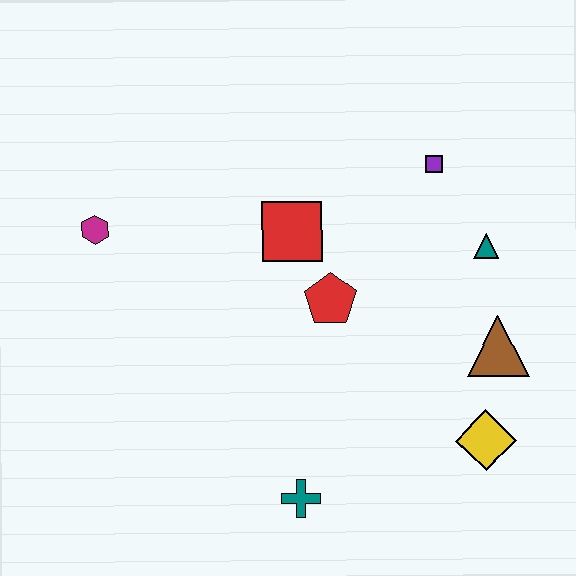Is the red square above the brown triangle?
Yes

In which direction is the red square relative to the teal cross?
The red square is above the teal cross.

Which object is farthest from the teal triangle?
The magenta hexagon is farthest from the teal triangle.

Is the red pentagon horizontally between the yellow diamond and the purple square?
No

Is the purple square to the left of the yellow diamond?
Yes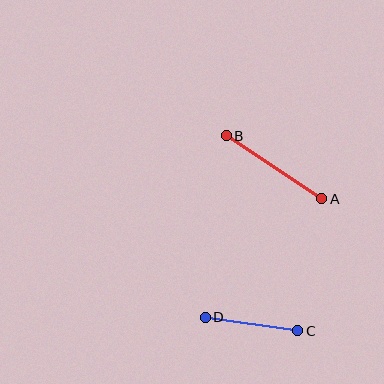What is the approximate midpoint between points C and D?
The midpoint is at approximately (251, 324) pixels.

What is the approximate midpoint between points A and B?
The midpoint is at approximately (274, 167) pixels.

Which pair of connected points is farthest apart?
Points A and B are farthest apart.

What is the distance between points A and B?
The distance is approximately 115 pixels.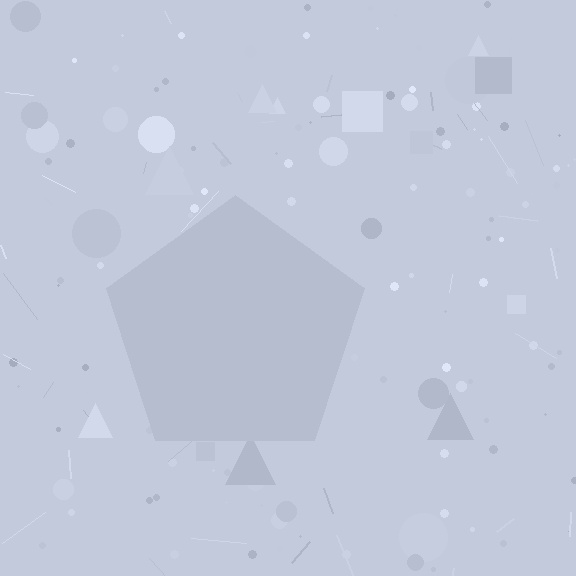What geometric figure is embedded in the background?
A pentagon is embedded in the background.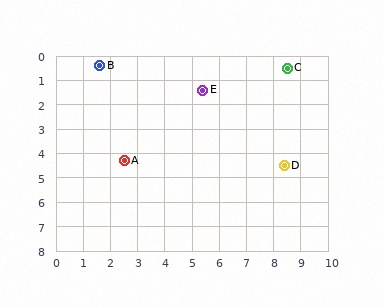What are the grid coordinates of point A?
Point A is at approximately (2.5, 4.3).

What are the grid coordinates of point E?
Point E is at approximately (5.4, 1.4).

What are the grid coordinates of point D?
Point D is at approximately (8.4, 4.5).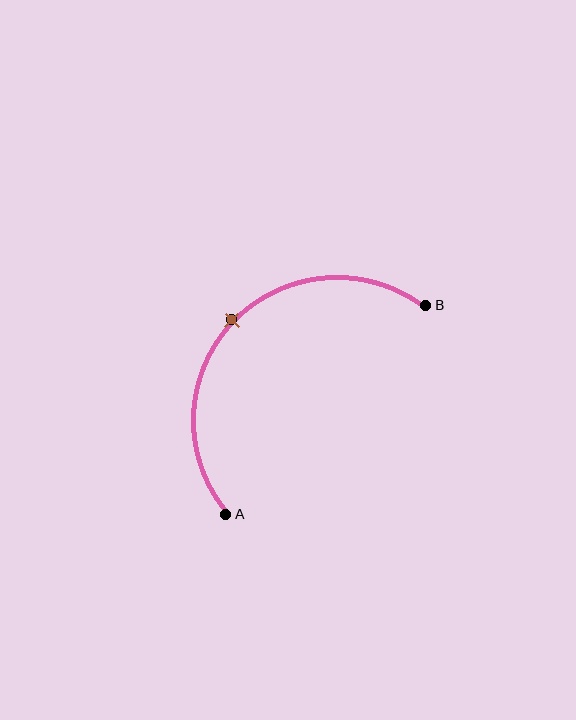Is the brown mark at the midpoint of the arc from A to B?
Yes. The brown mark lies on the arc at equal arc-length from both A and B — it is the arc midpoint.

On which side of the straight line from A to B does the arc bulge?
The arc bulges above and to the left of the straight line connecting A and B.